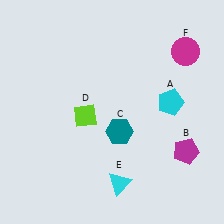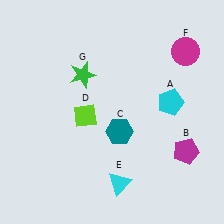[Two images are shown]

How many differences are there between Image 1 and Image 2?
There is 1 difference between the two images.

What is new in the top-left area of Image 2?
A green star (G) was added in the top-left area of Image 2.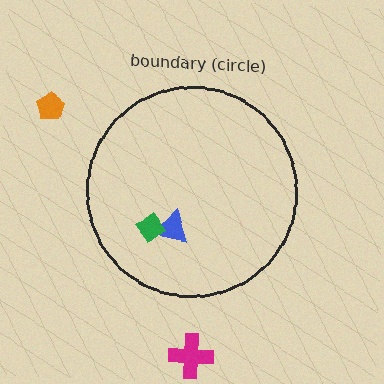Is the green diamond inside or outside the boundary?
Inside.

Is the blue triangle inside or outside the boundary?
Inside.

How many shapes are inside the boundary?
2 inside, 2 outside.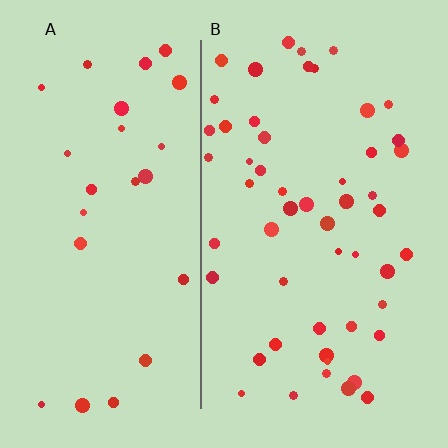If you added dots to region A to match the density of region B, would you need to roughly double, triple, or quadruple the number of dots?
Approximately double.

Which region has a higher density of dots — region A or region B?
B (the right).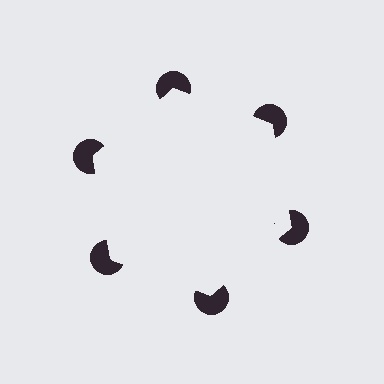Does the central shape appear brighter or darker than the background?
It typically appears slightly brighter than the background, even though no actual brightness change is drawn.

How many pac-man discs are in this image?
There are 6 — one at each vertex of the illusory hexagon.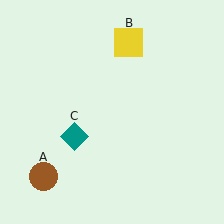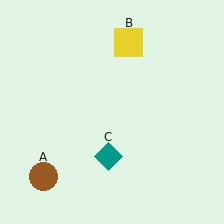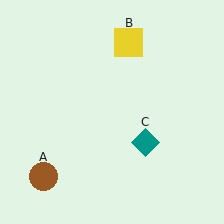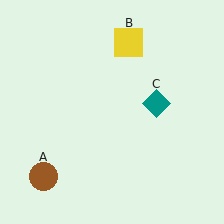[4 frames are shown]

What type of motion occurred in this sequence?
The teal diamond (object C) rotated counterclockwise around the center of the scene.